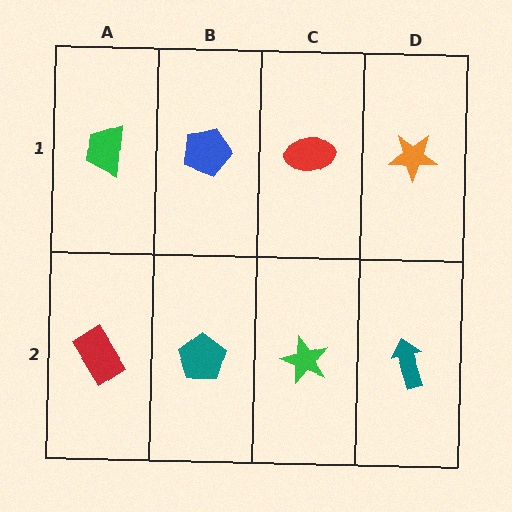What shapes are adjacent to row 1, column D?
A teal arrow (row 2, column D), a red ellipse (row 1, column C).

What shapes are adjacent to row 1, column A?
A red rectangle (row 2, column A), a blue pentagon (row 1, column B).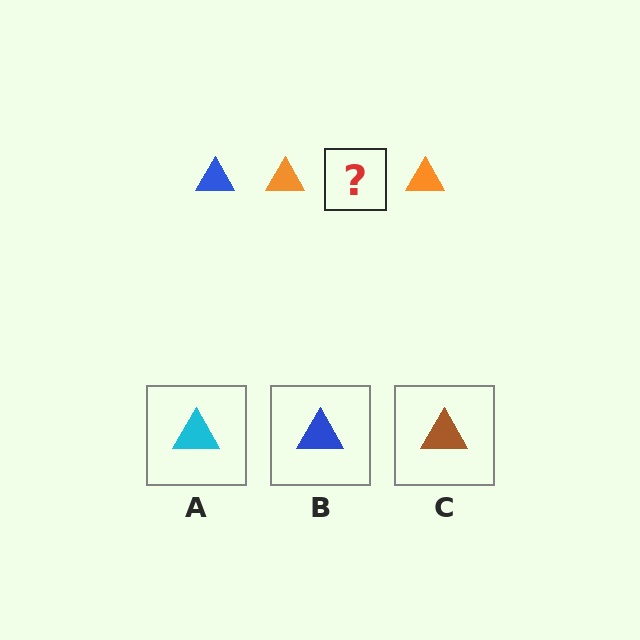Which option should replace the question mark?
Option B.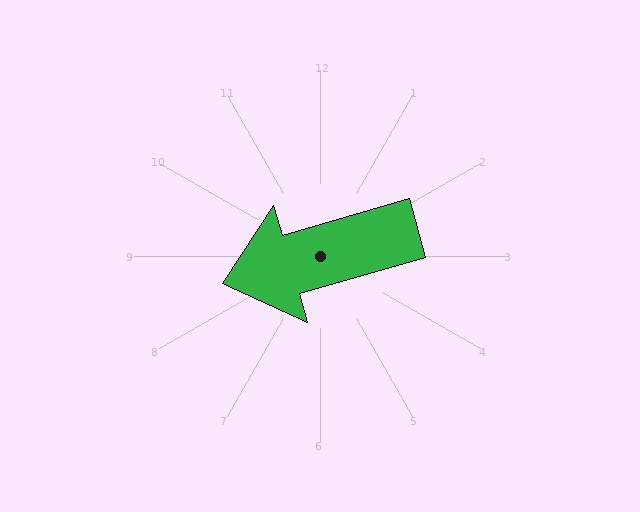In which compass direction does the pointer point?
West.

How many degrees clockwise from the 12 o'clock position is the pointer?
Approximately 254 degrees.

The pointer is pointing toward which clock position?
Roughly 8 o'clock.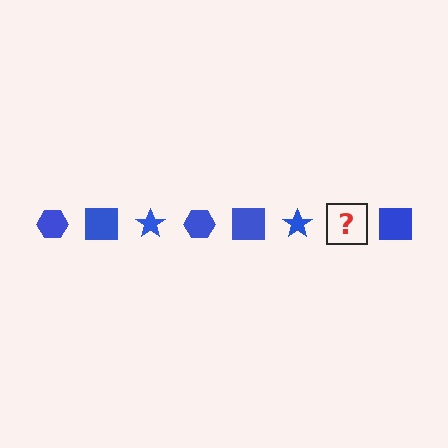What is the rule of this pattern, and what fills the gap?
The rule is that the pattern cycles through hexagon, square, star shapes in blue. The gap should be filled with a blue hexagon.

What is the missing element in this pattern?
The missing element is a blue hexagon.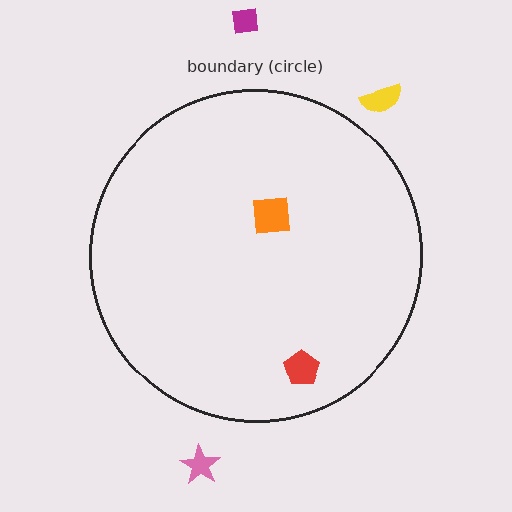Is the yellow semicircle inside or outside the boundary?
Outside.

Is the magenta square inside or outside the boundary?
Outside.